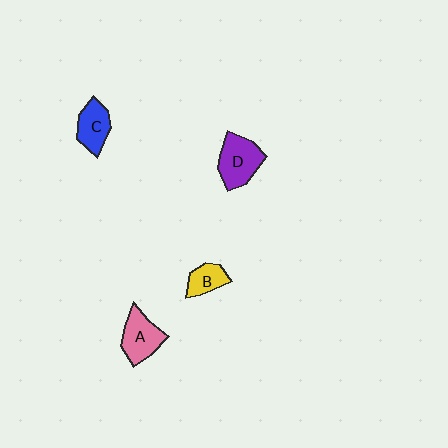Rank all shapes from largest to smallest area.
From largest to smallest: D (purple), A (pink), C (blue), B (yellow).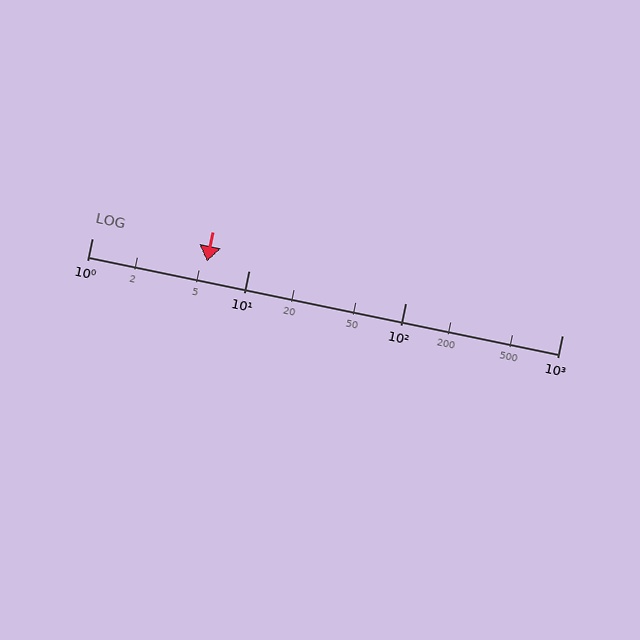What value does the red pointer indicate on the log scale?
The pointer indicates approximately 5.4.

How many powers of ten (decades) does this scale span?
The scale spans 3 decades, from 1 to 1000.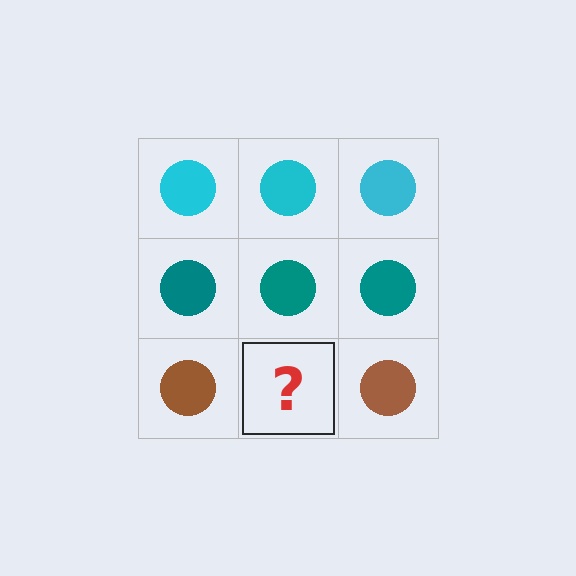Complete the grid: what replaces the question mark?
The question mark should be replaced with a brown circle.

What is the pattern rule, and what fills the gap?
The rule is that each row has a consistent color. The gap should be filled with a brown circle.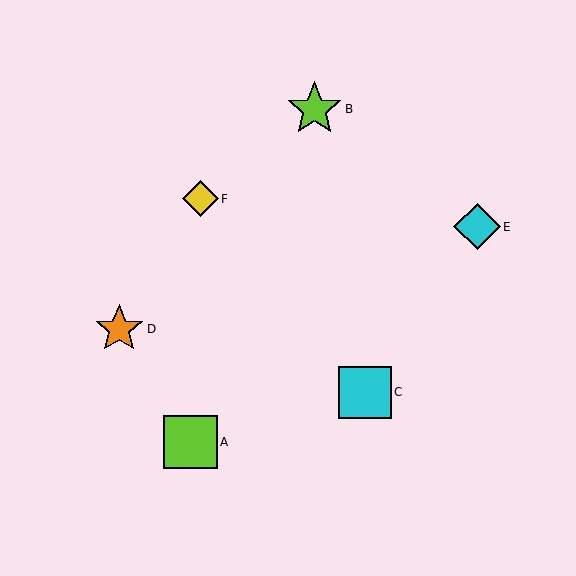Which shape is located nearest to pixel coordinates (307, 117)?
The lime star (labeled B) at (314, 109) is nearest to that location.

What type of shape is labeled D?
Shape D is an orange star.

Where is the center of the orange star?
The center of the orange star is at (119, 329).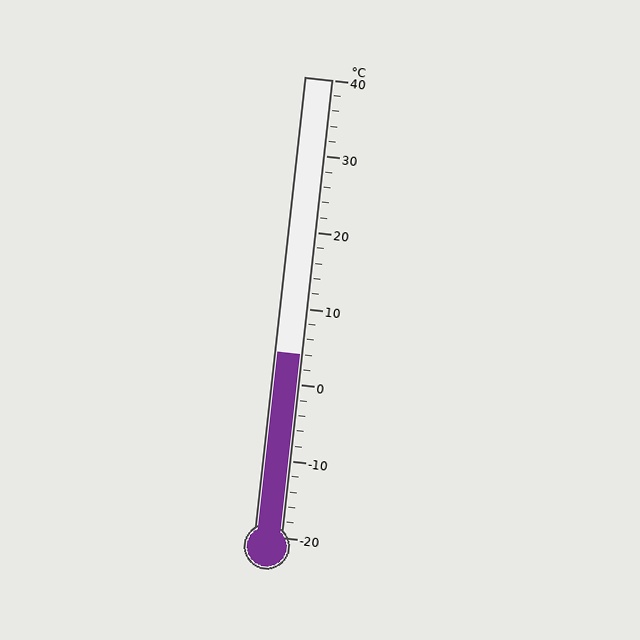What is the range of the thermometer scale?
The thermometer scale ranges from -20°C to 40°C.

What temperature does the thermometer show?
The thermometer shows approximately 4°C.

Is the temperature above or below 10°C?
The temperature is below 10°C.